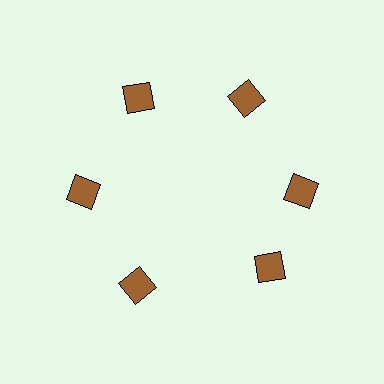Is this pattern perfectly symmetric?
No. The 6 brown squares are arranged in a ring, but one element near the 5 o'clock position is rotated out of alignment along the ring, breaking the 6-fold rotational symmetry.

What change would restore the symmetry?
The symmetry would be restored by rotating it back into even spacing with its neighbors so that all 6 squares sit at equal angles and equal distance from the center.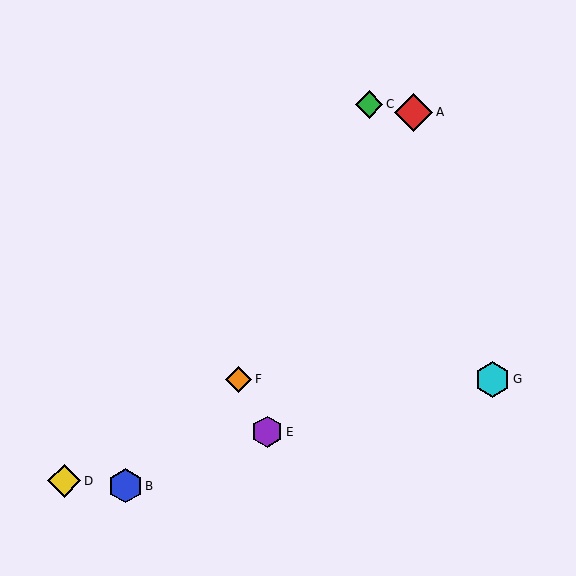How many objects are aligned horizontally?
2 objects (F, G) are aligned horizontally.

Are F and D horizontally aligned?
No, F is at y≈379 and D is at y≈481.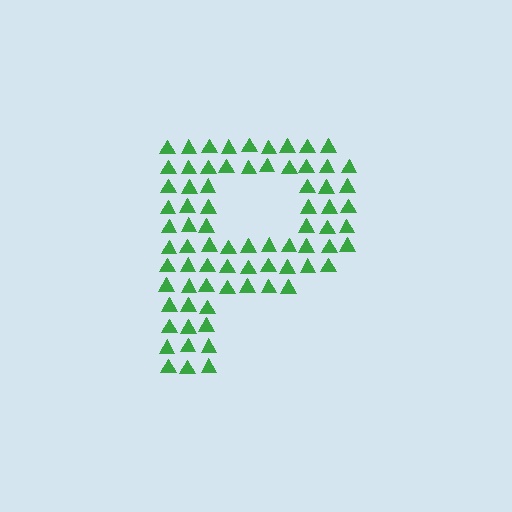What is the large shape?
The large shape is the letter P.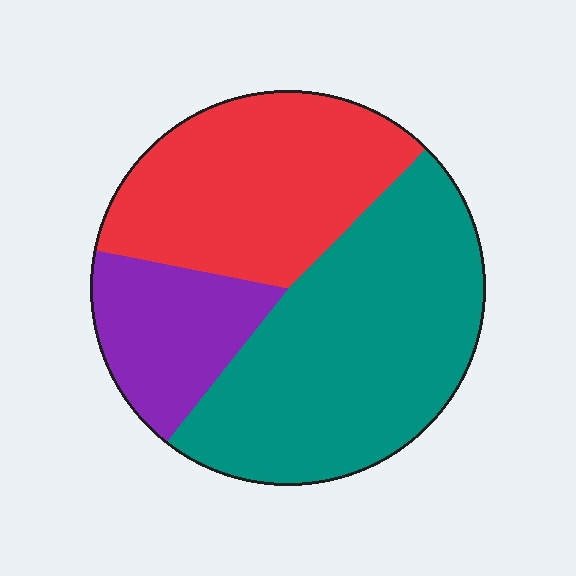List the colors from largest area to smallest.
From largest to smallest: teal, red, purple.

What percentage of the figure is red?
Red takes up between a third and a half of the figure.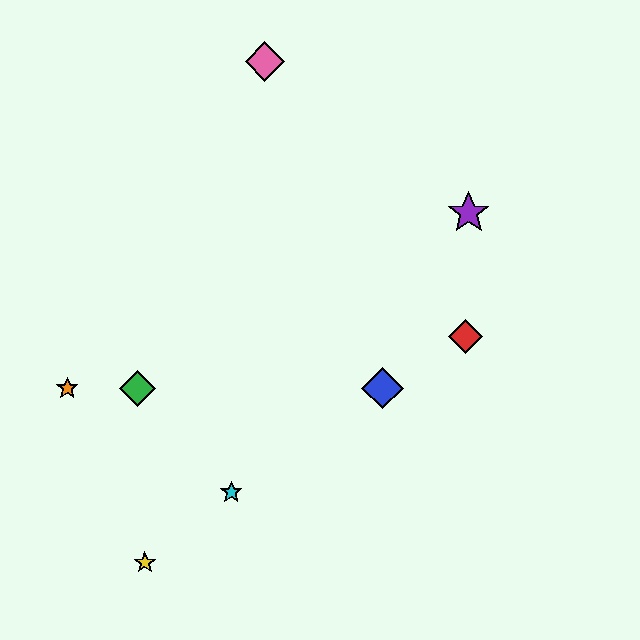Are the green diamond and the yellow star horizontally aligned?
No, the green diamond is at y≈388 and the yellow star is at y≈563.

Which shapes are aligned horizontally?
The blue diamond, the green diamond, the orange star are aligned horizontally.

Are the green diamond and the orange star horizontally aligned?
Yes, both are at y≈388.